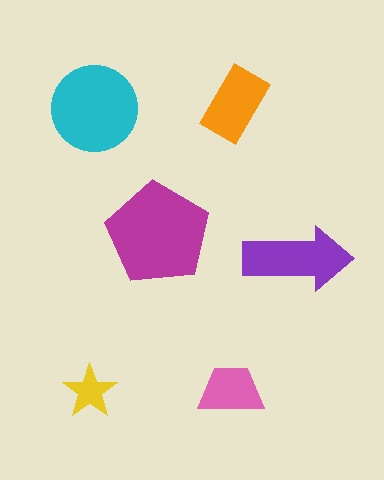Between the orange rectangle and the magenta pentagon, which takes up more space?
The magenta pentagon.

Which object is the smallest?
The yellow star.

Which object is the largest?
The magenta pentagon.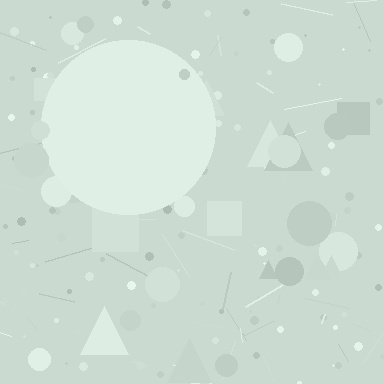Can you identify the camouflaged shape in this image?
The camouflaged shape is a circle.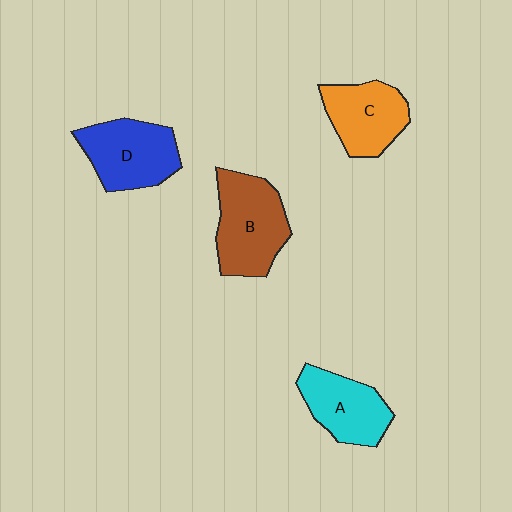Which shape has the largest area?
Shape B (brown).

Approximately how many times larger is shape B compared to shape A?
Approximately 1.3 times.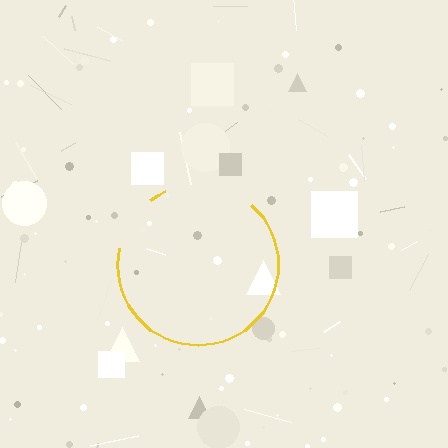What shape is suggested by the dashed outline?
The dashed outline suggests a circle.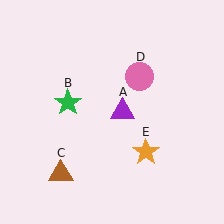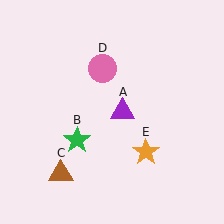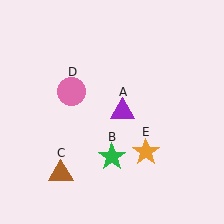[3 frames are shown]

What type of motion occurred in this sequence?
The green star (object B), pink circle (object D) rotated counterclockwise around the center of the scene.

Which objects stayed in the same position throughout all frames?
Purple triangle (object A) and brown triangle (object C) and orange star (object E) remained stationary.